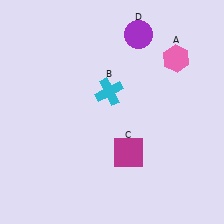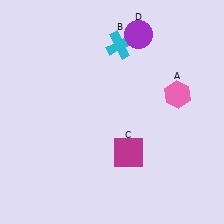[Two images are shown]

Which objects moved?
The objects that moved are: the pink hexagon (A), the cyan cross (B).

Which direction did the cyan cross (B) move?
The cyan cross (B) moved up.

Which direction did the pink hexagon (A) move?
The pink hexagon (A) moved down.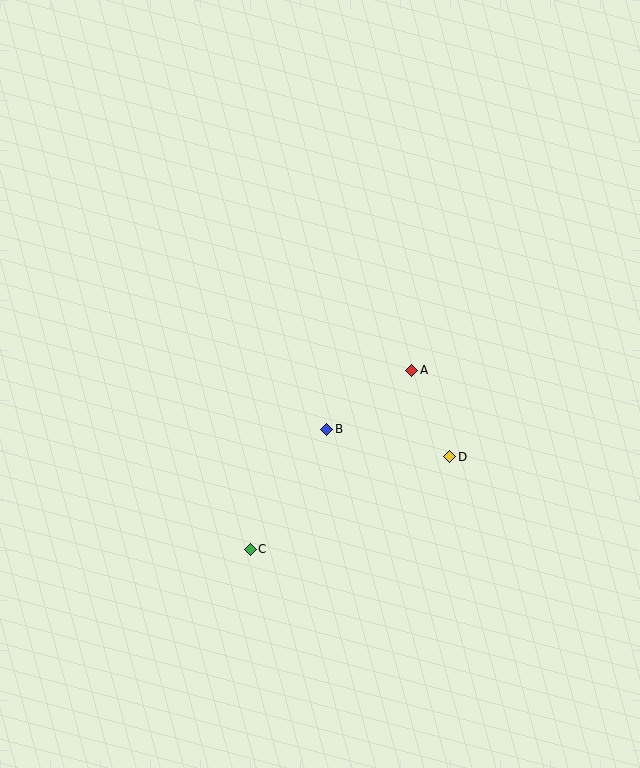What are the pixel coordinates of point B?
Point B is at (327, 429).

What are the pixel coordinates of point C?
Point C is at (250, 549).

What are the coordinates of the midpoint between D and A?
The midpoint between D and A is at (431, 413).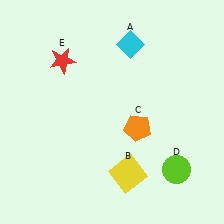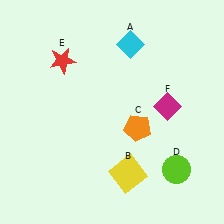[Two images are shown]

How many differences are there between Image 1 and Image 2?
There is 1 difference between the two images.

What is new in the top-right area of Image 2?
A magenta diamond (F) was added in the top-right area of Image 2.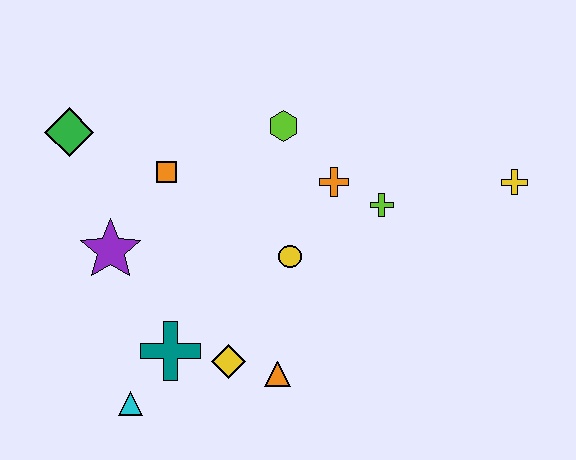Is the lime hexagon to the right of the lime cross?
No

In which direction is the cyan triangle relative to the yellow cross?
The cyan triangle is to the left of the yellow cross.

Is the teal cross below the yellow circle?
Yes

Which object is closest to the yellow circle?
The orange cross is closest to the yellow circle.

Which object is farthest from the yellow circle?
The green diamond is farthest from the yellow circle.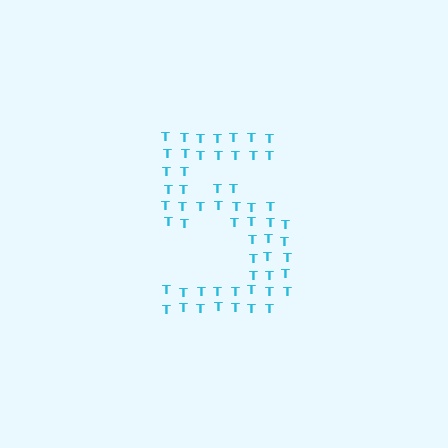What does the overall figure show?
The overall figure shows the digit 5.